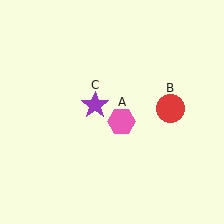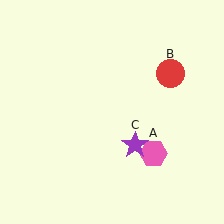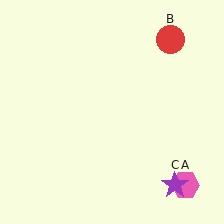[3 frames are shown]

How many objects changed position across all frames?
3 objects changed position: pink hexagon (object A), red circle (object B), purple star (object C).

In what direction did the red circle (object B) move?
The red circle (object B) moved up.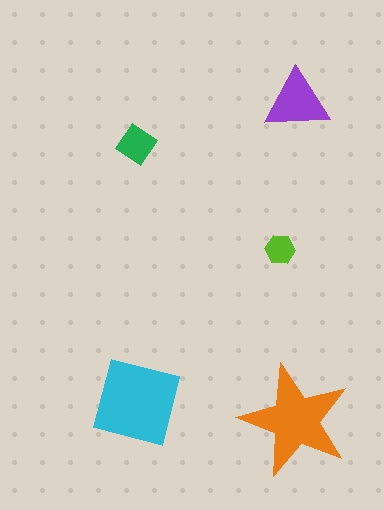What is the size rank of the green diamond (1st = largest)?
4th.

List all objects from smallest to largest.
The lime hexagon, the green diamond, the purple triangle, the orange star, the cyan square.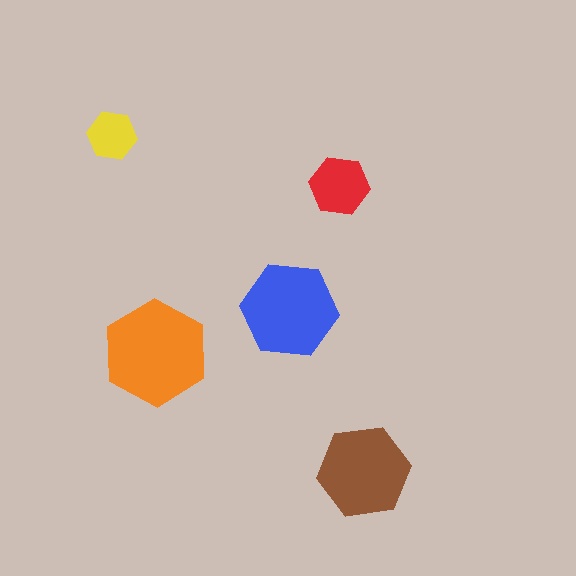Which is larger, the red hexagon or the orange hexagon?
The orange one.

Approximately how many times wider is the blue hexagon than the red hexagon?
About 1.5 times wider.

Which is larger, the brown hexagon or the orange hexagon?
The orange one.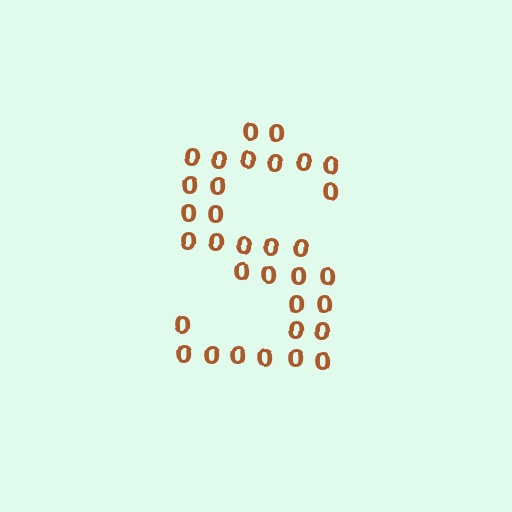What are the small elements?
The small elements are digit 0's.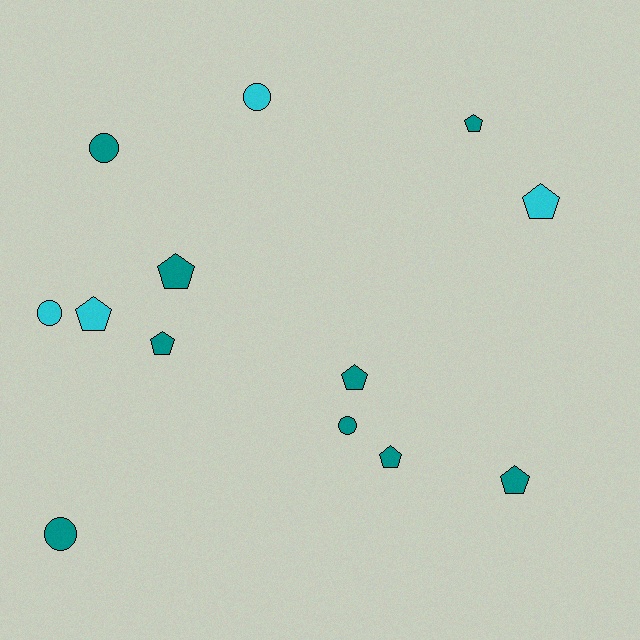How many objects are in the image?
There are 13 objects.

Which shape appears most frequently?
Pentagon, with 8 objects.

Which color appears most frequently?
Teal, with 9 objects.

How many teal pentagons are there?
There are 6 teal pentagons.